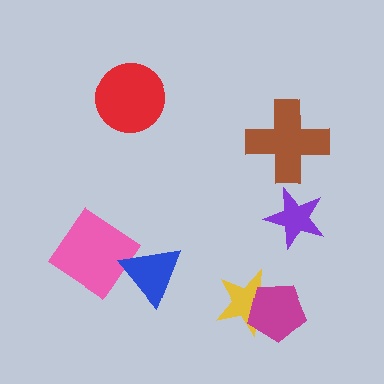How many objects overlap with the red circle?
0 objects overlap with the red circle.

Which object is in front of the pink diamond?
The blue triangle is in front of the pink diamond.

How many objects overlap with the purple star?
0 objects overlap with the purple star.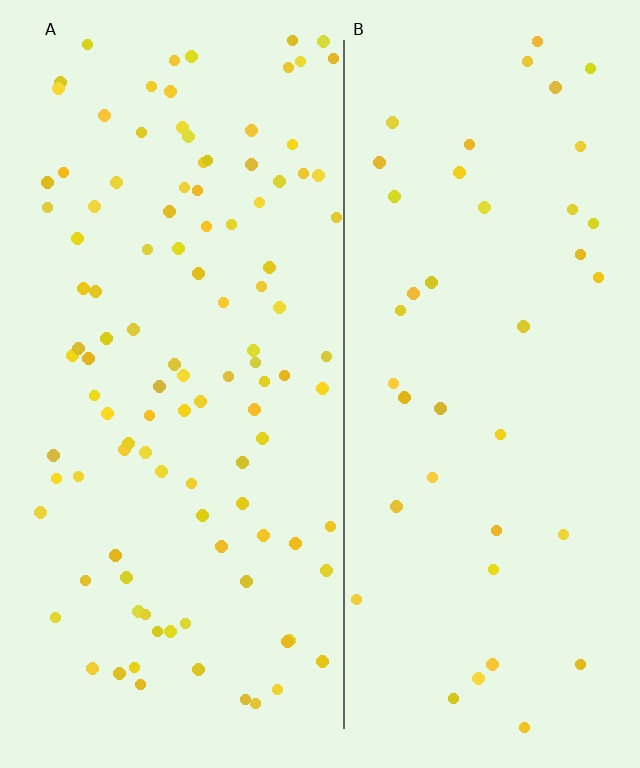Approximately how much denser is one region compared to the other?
Approximately 2.6× — region A over region B.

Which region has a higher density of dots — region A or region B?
A (the left).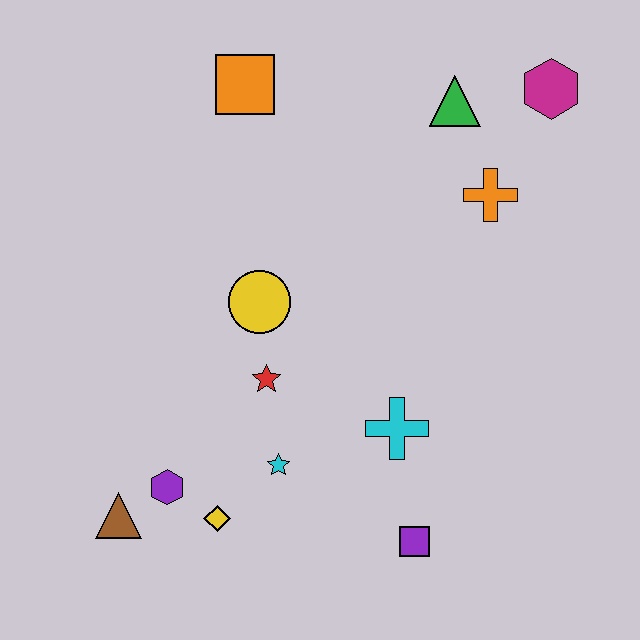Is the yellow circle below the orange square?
Yes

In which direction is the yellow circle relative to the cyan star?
The yellow circle is above the cyan star.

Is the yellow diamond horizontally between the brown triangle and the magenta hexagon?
Yes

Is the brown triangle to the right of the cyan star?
No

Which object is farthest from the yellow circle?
The magenta hexagon is farthest from the yellow circle.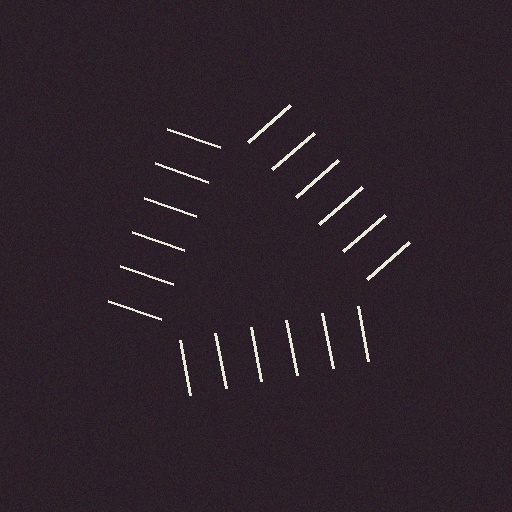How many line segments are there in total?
18 — 6 along each of the 3 edges.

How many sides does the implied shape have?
3 sides — the line-ends trace a triangle.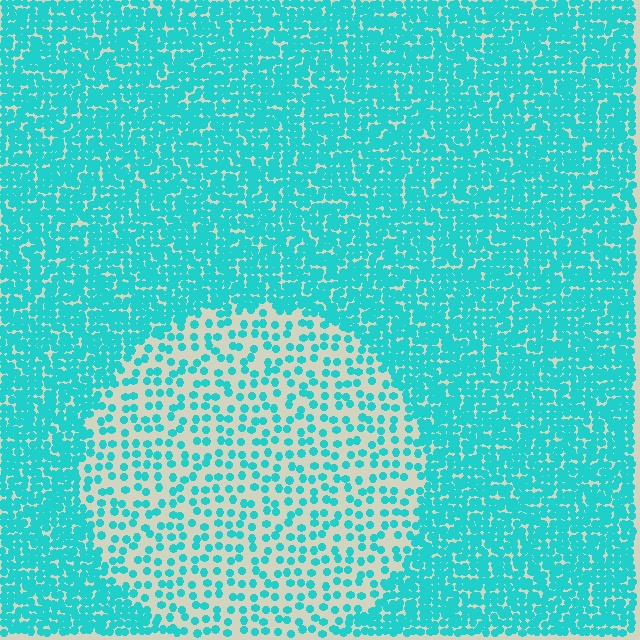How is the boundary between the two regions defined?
The boundary is defined by a change in element density (approximately 2.7x ratio). All elements are the same color, size, and shape.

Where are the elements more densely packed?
The elements are more densely packed outside the circle boundary.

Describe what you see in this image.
The image contains small cyan elements arranged at two different densities. A circle-shaped region is visible where the elements are less densely packed than the surrounding area.